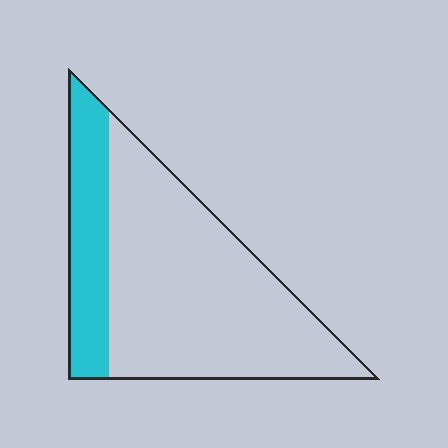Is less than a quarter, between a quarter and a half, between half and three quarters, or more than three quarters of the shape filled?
Less than a quarter.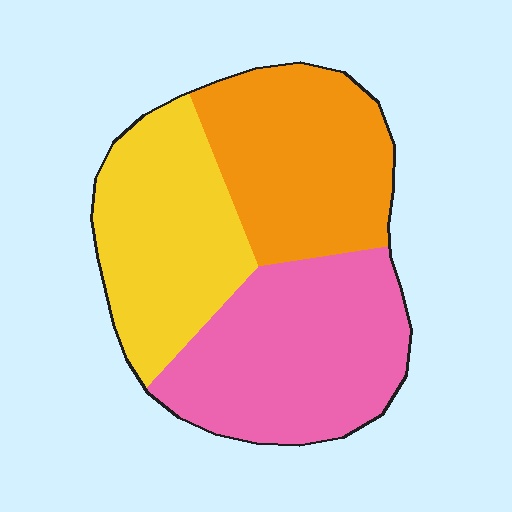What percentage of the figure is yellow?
Yellow covers about 30% of the figure.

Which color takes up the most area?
Pink, at roughly 40%.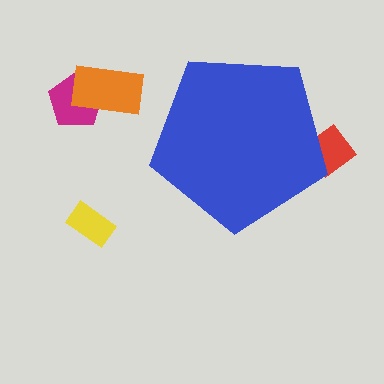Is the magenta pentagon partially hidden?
No, the magenta pentagon is fully visible.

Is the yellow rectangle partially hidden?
No, the yellow rectangle is fully visible.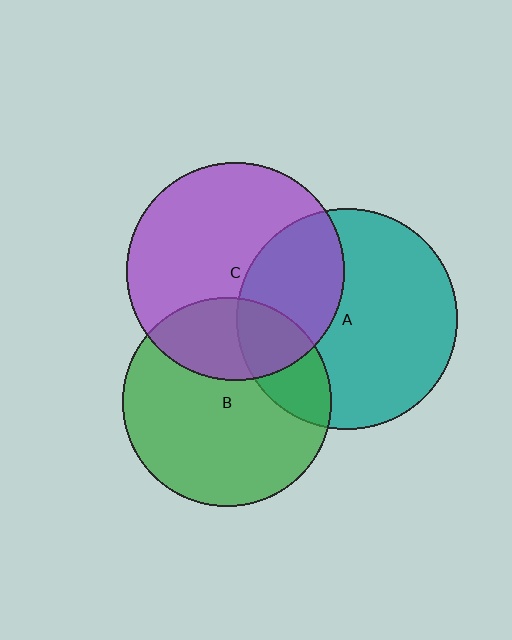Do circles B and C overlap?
Yes.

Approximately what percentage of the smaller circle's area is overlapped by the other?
Approximately 30%.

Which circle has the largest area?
Circle A (teal).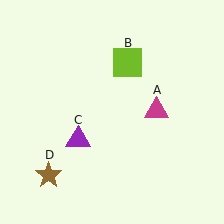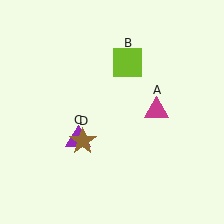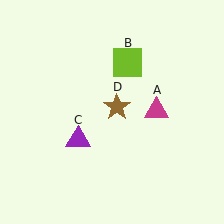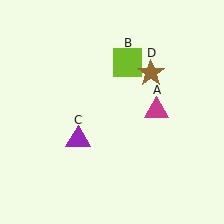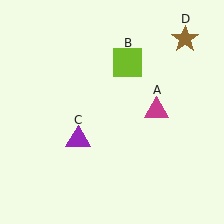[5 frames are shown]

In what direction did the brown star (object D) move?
The brown star (object D) moved up and to the right.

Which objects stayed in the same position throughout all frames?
Magenta triangle (object A) and lime square (object B) and purple triangle (object C) remained stationary.